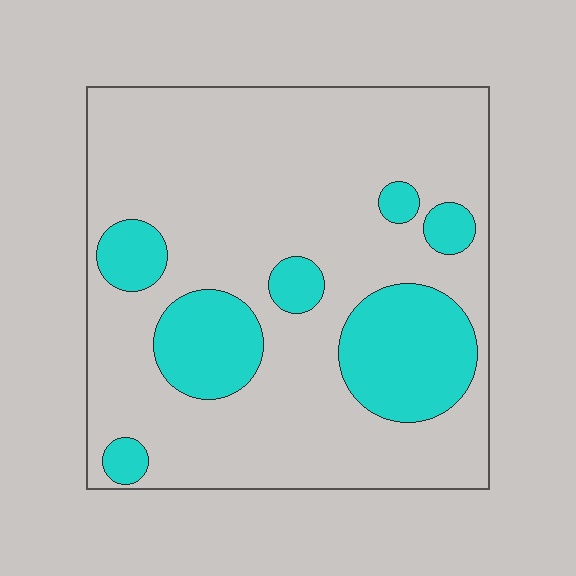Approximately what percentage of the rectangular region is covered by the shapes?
Approximately 25%.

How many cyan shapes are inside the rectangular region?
7.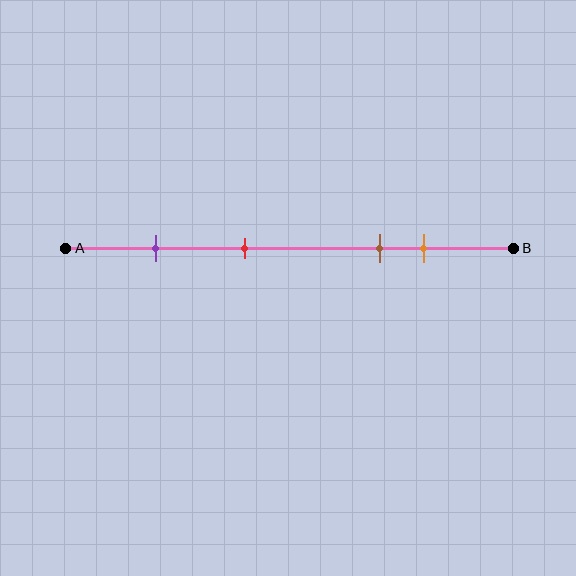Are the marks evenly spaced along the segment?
No, the marks are not evenly spaced.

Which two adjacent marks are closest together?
The brown and orange marks are the closest adjacent pair.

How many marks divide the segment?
There are 4 marks dividing the segment.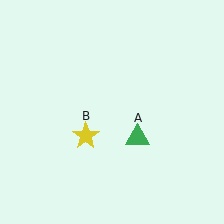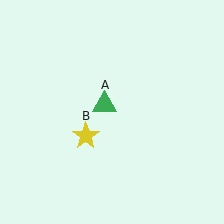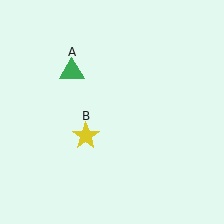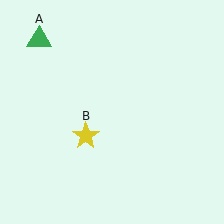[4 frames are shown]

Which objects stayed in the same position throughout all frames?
Yellow star (object B) remained stationary.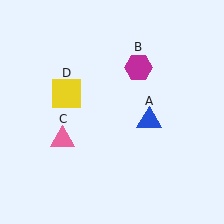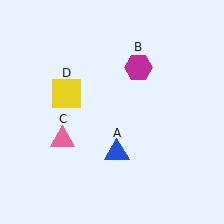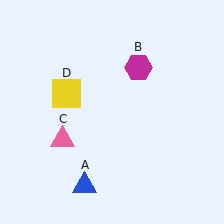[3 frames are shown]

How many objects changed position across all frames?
1 object changed position: blue triangle (object A).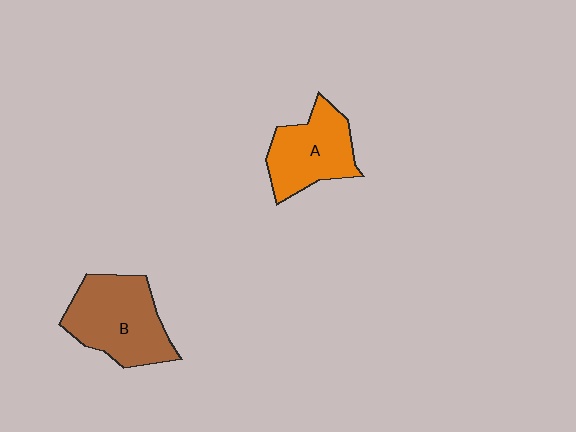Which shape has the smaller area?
Shape A (orange).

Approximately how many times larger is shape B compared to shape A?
Approximately 1.2 times.